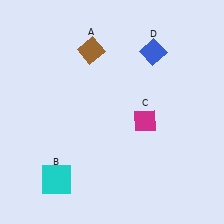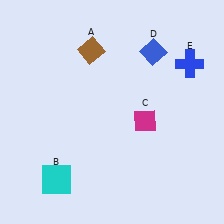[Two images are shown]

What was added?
A blue cross (E) was added in Image 2.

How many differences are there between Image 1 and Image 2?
There is 1 difference between the two images.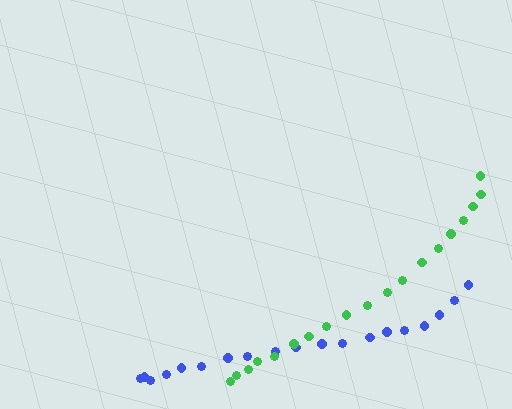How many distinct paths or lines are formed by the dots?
There are 2 distinct paths.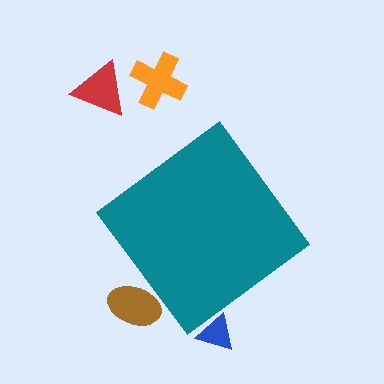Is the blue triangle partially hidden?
Yes, the blue triangle is partially hidden behind the teal diamond.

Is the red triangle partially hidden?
No, the red triangle is fully visible.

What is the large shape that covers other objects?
A teal diamond.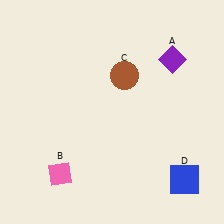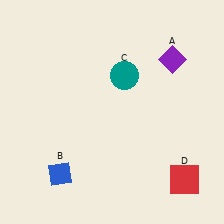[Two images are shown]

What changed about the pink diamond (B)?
In Image 1, B is pink. In Image 2, it changed to blue.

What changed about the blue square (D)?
In Image 1, D is blue. In Image 2, it changed to red.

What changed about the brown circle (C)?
In Image 1, C is brown. In Image 2, it changed to teal.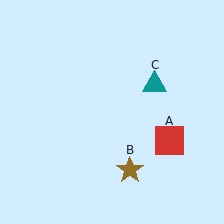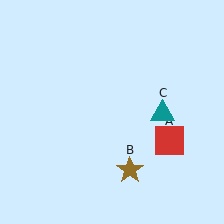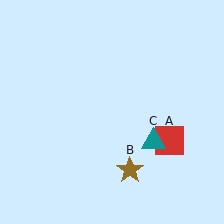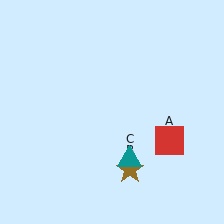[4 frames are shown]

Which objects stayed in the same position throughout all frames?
Red square (object A) and brown star (object B) remained stationary.